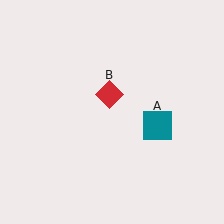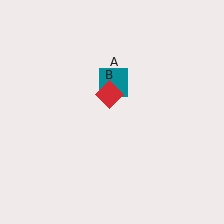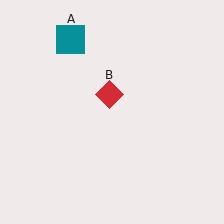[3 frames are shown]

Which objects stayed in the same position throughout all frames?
Red diamond (object B) remained stationary.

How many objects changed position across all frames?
1 object changed position: teal square (object A).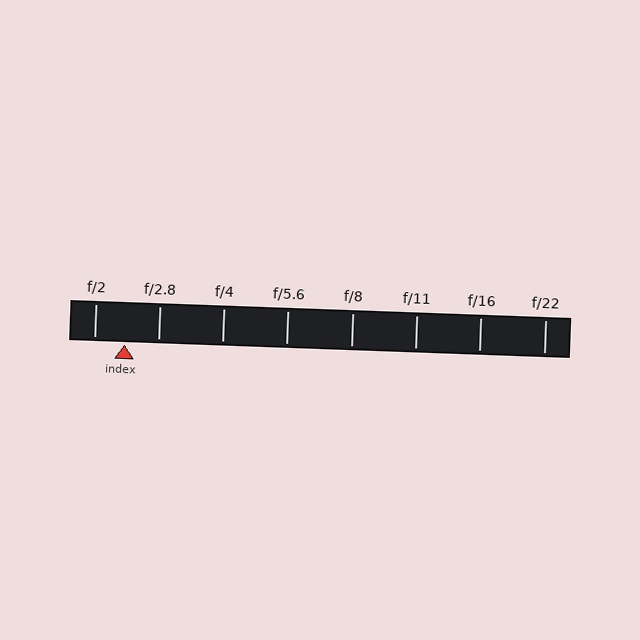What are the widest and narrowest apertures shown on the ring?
The widest aperture shown is f/2 and the narrowest is f/22.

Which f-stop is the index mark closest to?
The index mark is closest to f/2.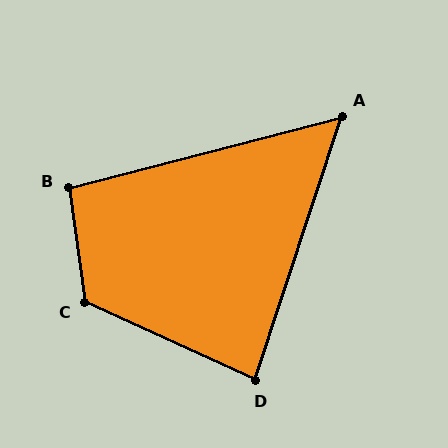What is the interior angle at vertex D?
Approximately 83 degrees (acute).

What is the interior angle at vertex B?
Approximately 97 degrees (obtuse).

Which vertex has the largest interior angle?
C, at approximately 123 degrees.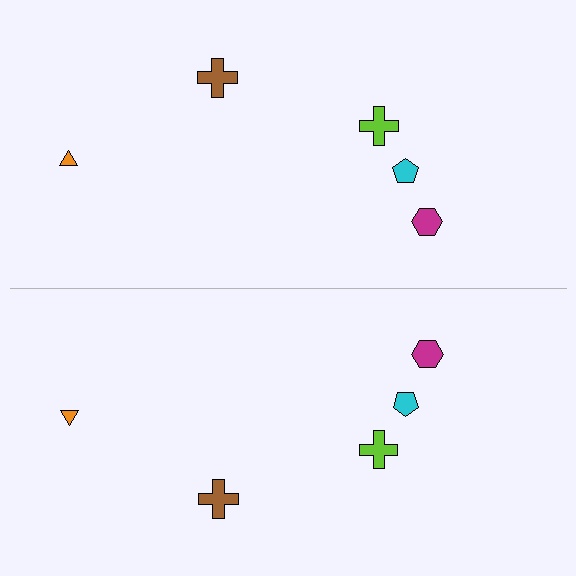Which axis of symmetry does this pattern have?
The pattern has a horizontal axis of symmetry running through the center of the image.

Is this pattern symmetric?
Yes, this pattern has bilateral (reflection) symmetry.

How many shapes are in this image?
There are 10 shapes in this image.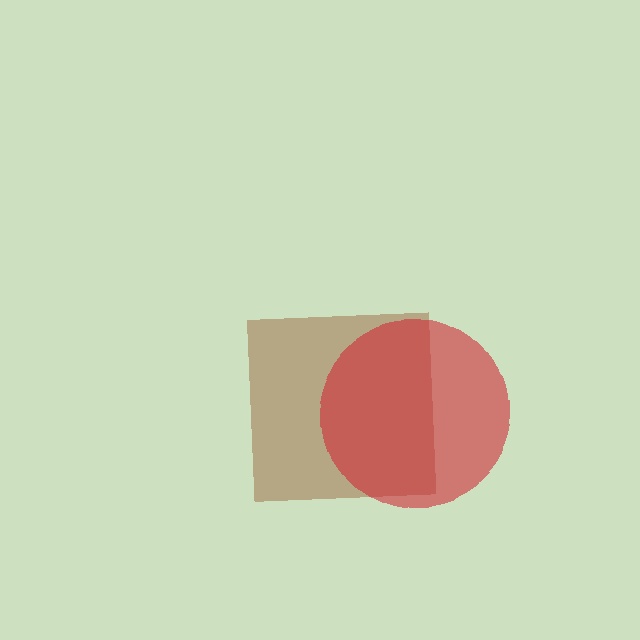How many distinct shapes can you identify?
There are 2 distinct shapes: a brown square, a red circle.